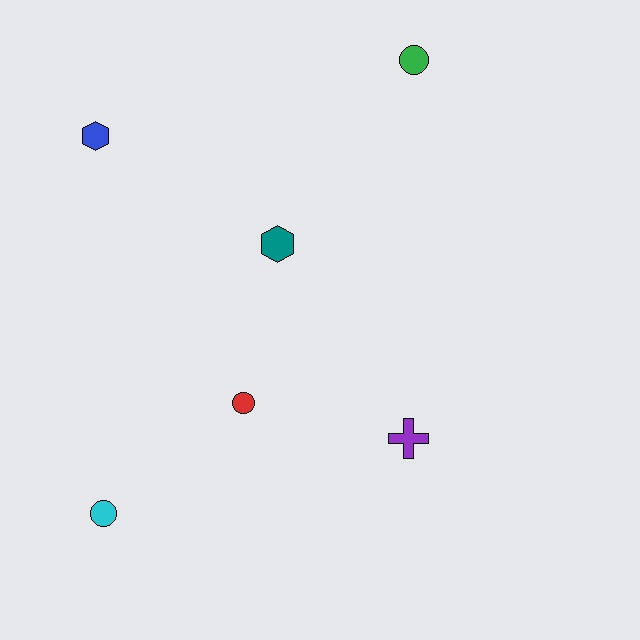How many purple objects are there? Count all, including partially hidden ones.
There is 1 purple object.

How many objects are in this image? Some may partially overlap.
There are 6 objects.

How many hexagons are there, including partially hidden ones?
There are 2 hexagons.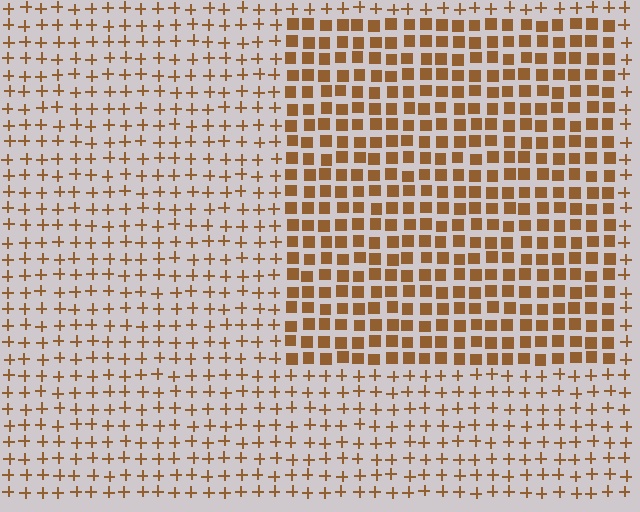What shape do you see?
I see a rectangle.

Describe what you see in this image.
The image is filled with small brown elements arranged in a uniform grid. A rectangle-shaped region contains squares, while the surrounding area contains plus signs. The boundary is defined purely by the change in element shape.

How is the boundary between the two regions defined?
The boundary is defined by a change in element shape: squares inside vs. plus signs outside. All elements share the same color and spacing.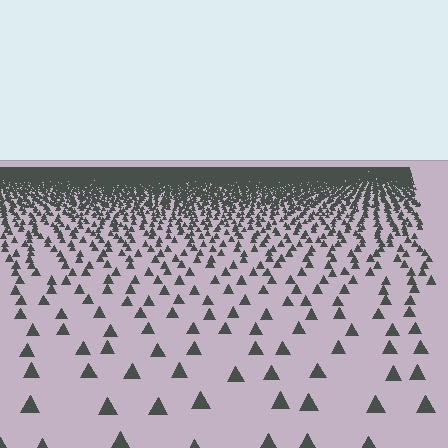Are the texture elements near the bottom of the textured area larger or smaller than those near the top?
Larger. Near the bottom, elements are closer to the viewer and appear at a bigger on-screen size.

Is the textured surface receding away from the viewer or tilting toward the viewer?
The surface is receding away from the viewer. Texture elements get smaller and denser toward the top.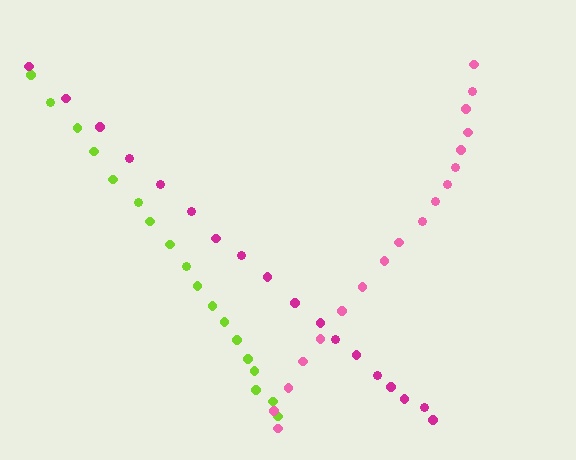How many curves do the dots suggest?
There are 3 distinct paths.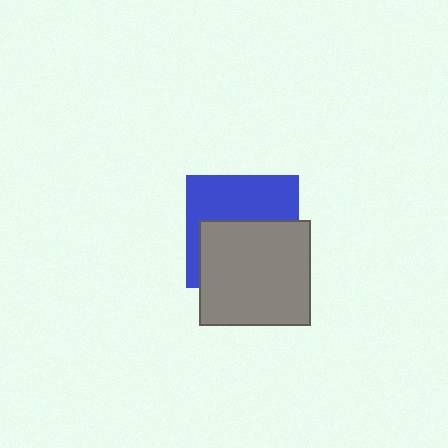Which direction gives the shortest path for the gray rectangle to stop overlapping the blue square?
Moving down gives the shortest separation.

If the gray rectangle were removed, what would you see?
You would see the complete blue square.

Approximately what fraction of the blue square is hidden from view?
Roughly 53% of the blue square is hidden behind the gray rectangle.